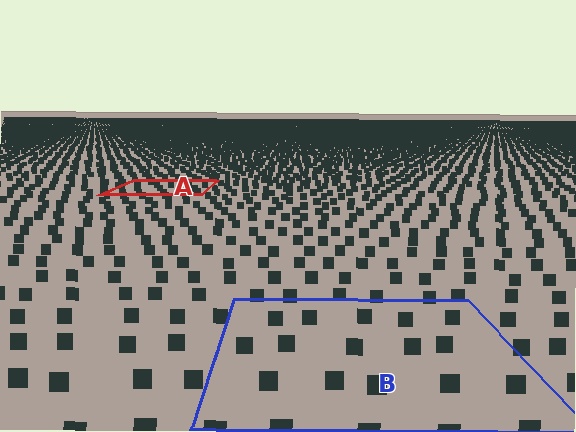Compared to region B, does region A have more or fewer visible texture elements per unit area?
Region A has more texture elements per unit area — they are packed more densely because it is farther away.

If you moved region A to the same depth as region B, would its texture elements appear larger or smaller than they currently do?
They would appear larger. At a closer depth, the same texture elements are projected at a bigger on-screen size.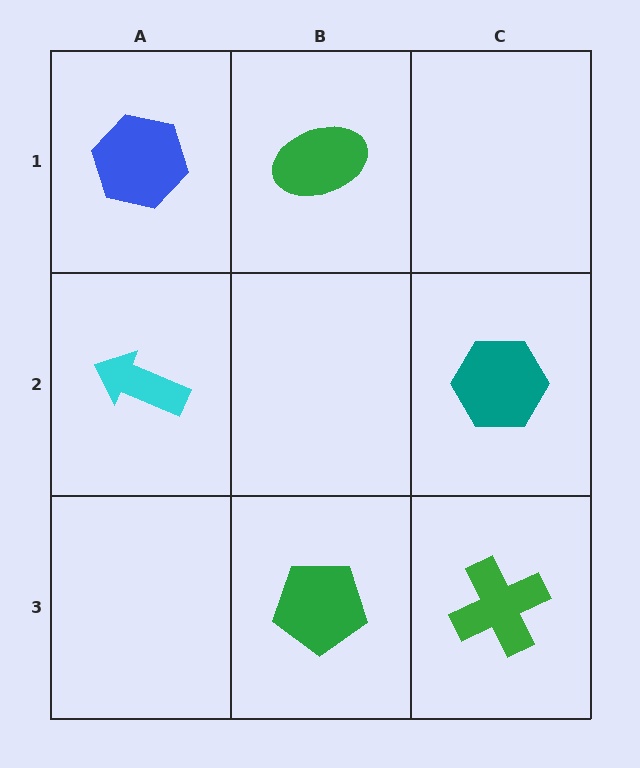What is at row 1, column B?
A green ellipse.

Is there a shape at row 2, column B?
No, that cell is empty.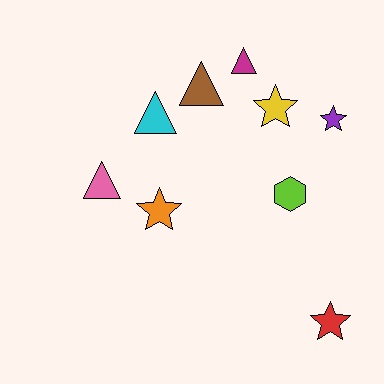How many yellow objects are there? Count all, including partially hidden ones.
There is 1 yellow object.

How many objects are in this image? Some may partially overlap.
There are 9 objects.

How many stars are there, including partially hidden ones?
There are 4 stars.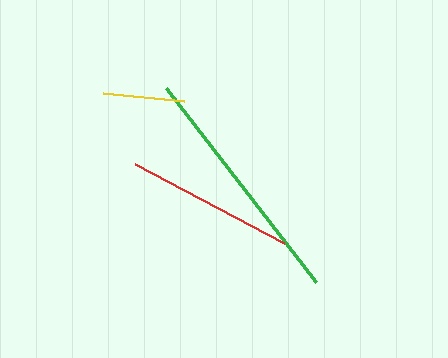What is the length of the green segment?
The green segment is approximately 245 pixels long.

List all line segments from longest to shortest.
From longest to shortest: green, red, yellow.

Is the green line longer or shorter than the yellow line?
The green line is longer than the yellow line.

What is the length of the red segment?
The red segment is approximately 168 pixels long.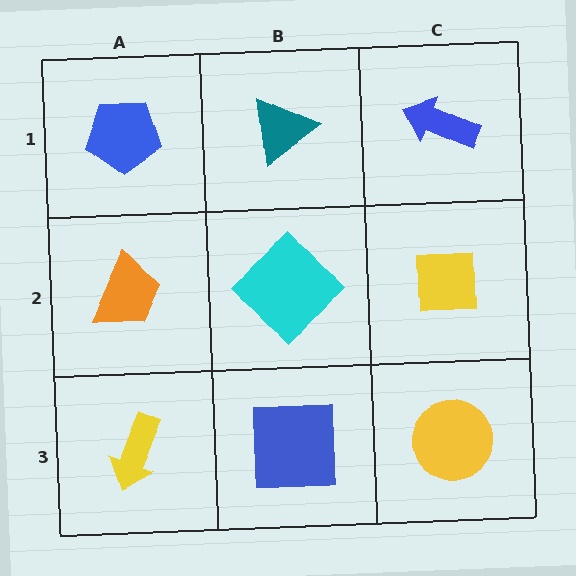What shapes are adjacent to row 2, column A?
A blue pentagon (row 1, column A), a yellow arrow (row 3, column A), a cyan diamond (row 2, column B).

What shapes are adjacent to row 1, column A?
An orange trapezoid (row 2, column A), a teal triangle (row 1, column B).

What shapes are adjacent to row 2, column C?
A blue arrow (row 1, column C), a yellow circle (row 3, column C), a cyan diamond (row 2, column B).